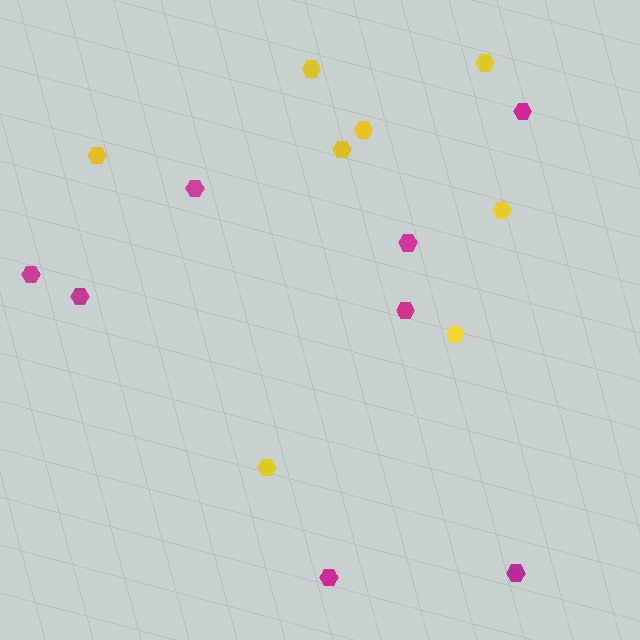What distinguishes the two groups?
There are 2 groups: one group of yellow hexagons (8) and one group of magenta hexagons (8).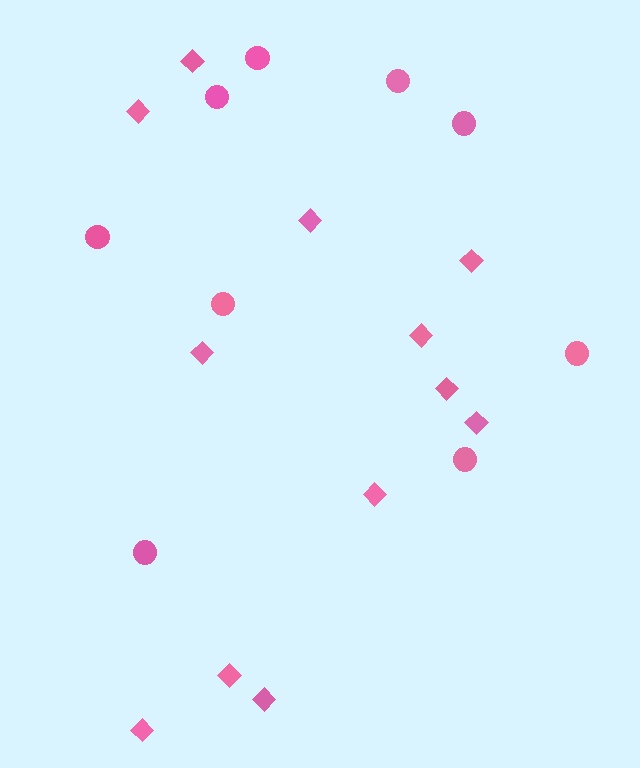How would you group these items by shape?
There are 2 groups: one group of circles (9) and one group of diamonds (12).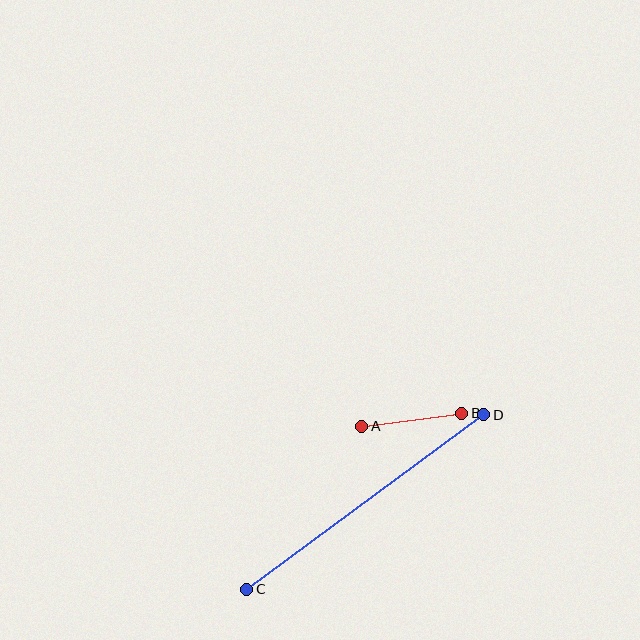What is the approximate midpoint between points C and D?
The midpoint is at approximately (365, 502) pixels.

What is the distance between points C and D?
The distance is approximately 294 pixels.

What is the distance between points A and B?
The distance is approximately 101 pixels.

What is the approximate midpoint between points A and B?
The midpoint is at approximately (412, 420) pixels.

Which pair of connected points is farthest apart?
Points C and D are farthest apart.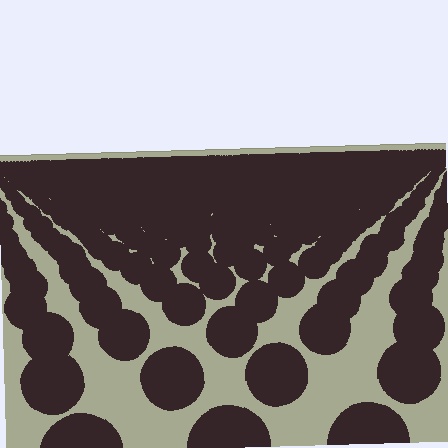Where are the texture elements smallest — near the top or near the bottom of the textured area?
Near the top.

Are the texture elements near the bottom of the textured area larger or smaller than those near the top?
Larger. Near the bottom, elements are closer to the viewer and appear at a bigger on-screen size.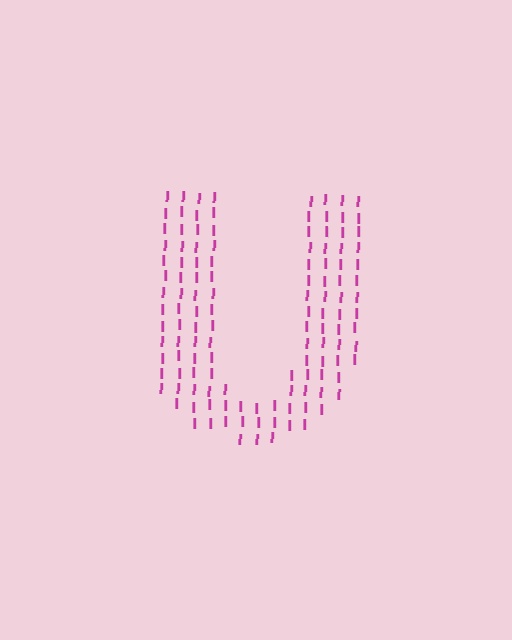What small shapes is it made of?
It is made of small letter I's.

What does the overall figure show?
The overall figure shows the letter U.